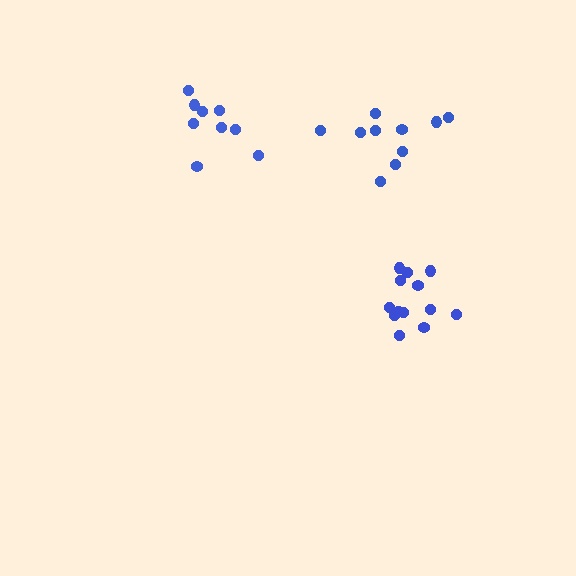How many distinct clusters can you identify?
There are 3 distinct clusters.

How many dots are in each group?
Group 1: 13 dots, Group 2: 10 dots, Group 3: 9 dots (32 total).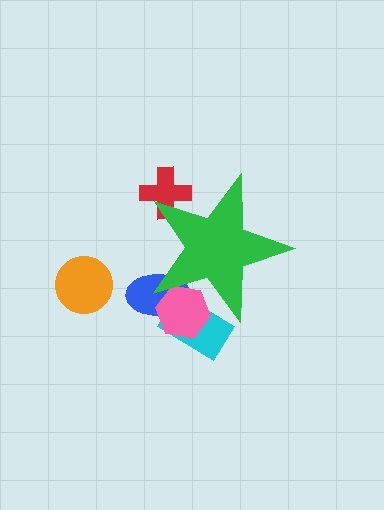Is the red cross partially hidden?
Yes, the red cross is partially hidden behind the green star.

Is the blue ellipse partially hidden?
Yes, the blue ellipse is partially hidden behind the green star.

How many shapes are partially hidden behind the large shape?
4 shapes are partially hidden.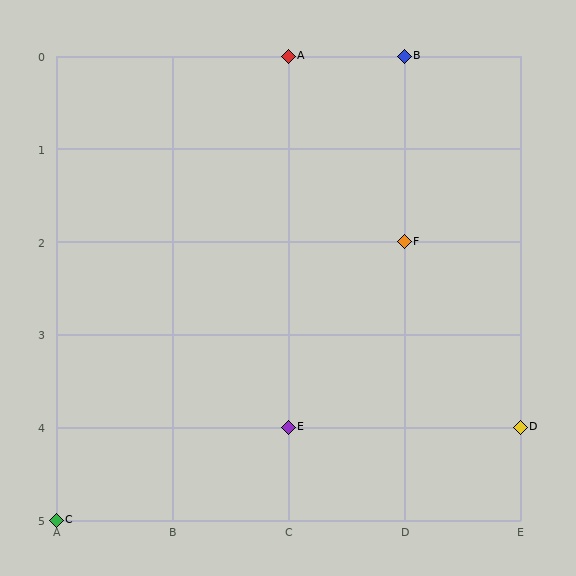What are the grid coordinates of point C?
Point C is at grid coordinates (A, 5).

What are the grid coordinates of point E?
Point E is at grid coordinates (C, 4).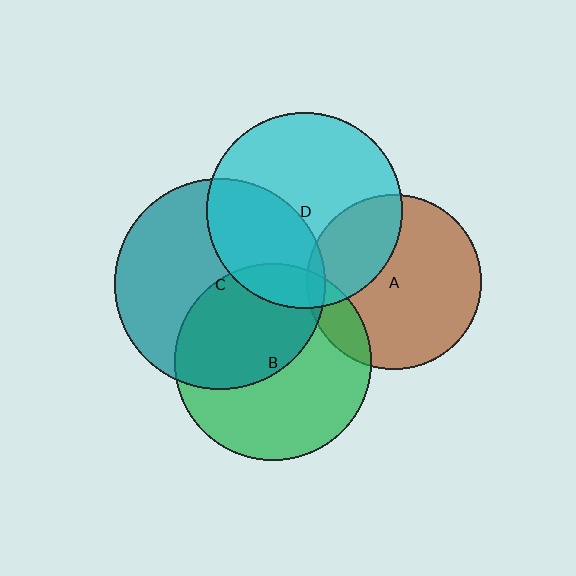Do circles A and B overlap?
Yes.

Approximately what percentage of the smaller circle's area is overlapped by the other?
Approximately 15%.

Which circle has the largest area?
Circle C (teal).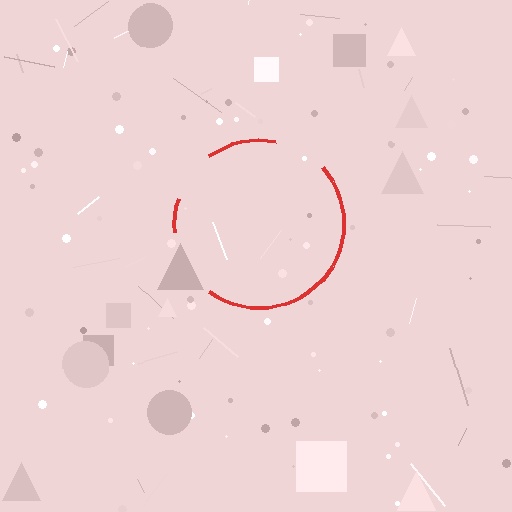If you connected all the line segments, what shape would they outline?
They would outline a circle.